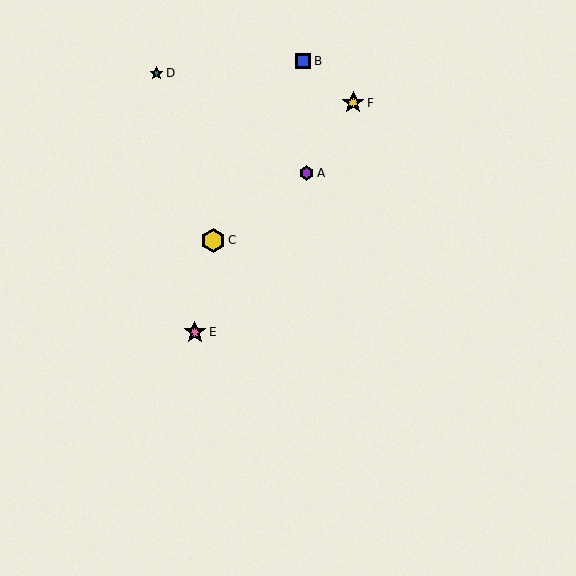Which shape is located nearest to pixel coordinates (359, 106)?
The yellow star (labeled F) at (353, 103) is nearest to that location.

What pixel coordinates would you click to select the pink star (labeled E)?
Click at (195, 332) to select the pink star E.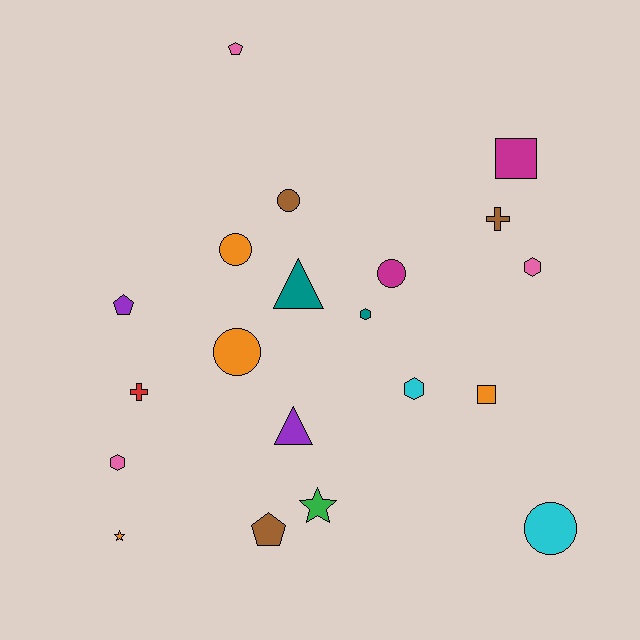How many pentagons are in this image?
There are 3 pentagons.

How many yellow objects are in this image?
There are no yellow objects.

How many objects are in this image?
There are 20 objects.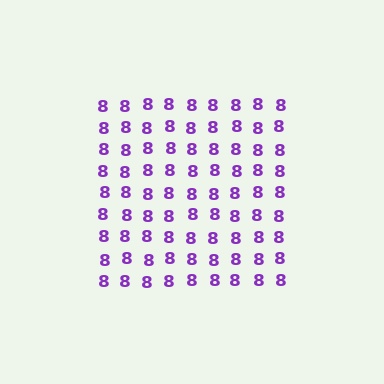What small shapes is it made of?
It is made of small digit 8's.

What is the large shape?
The large shape is a square.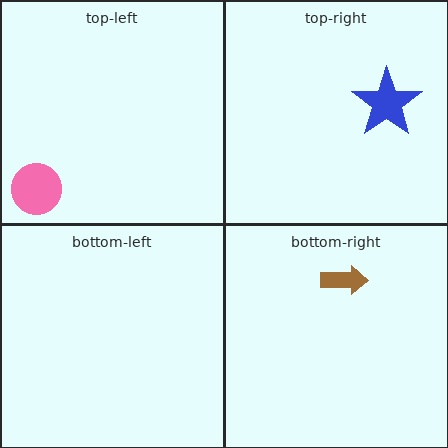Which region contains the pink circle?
The top-left region.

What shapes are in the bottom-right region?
The brown arrow.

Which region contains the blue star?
The top-right region.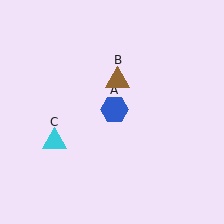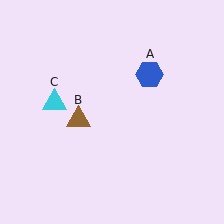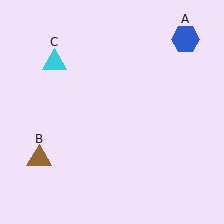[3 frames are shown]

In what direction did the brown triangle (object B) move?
The brown triangle (object B) moved down and to the left.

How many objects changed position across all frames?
3 objects changed position: blue hexagon (object A), brown triangle (object B), cyan triangle (object C).